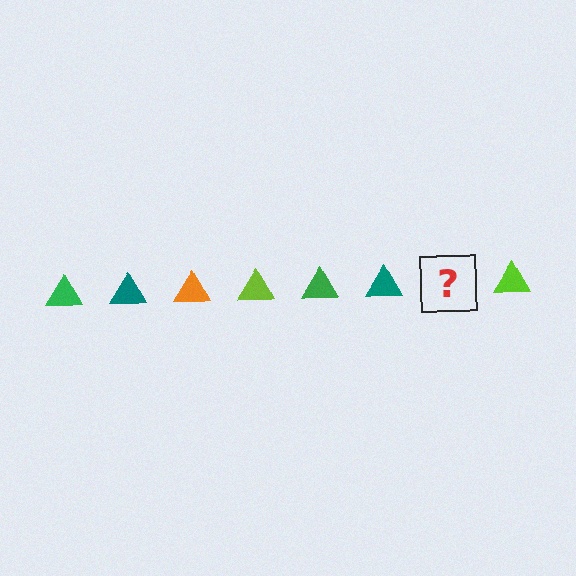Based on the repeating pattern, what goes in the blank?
The blank should be an orange triangle.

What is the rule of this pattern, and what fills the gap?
The rule is that the pattern cycles through green, teal, orange, lime triangles. The gap should be filled with an orange triangle.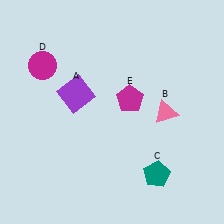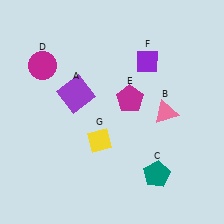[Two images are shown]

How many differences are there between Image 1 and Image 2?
There are 2 differences between the two images.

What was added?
A purple diamond (F), a yellow diamond (G) were added in Image 2.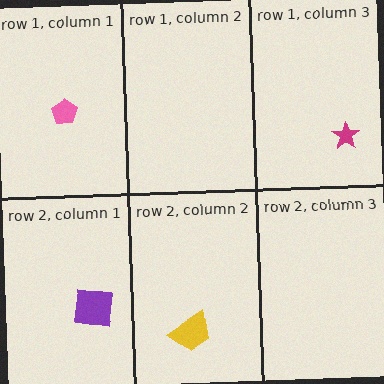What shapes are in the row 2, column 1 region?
The purple square.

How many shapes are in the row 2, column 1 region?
1.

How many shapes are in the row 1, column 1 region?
1.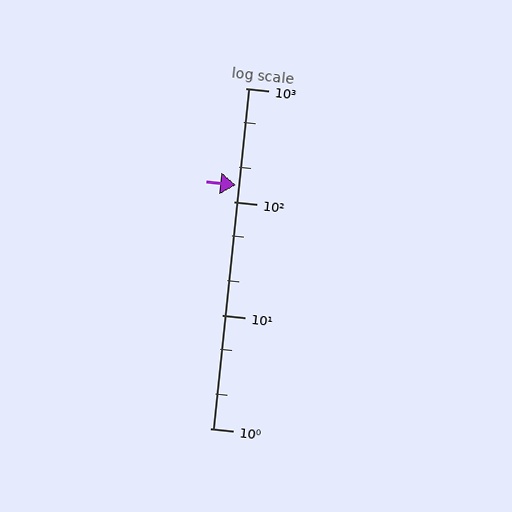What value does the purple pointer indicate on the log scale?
The pointer indicates approximately 140.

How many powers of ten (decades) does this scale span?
The scale spans 3 decades, from 1 to 1000.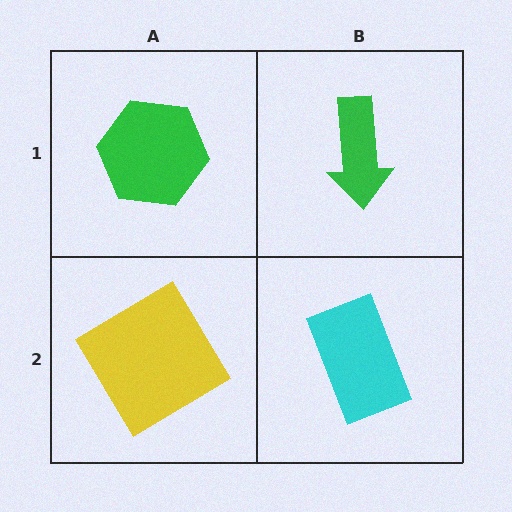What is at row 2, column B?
A cyan rectangle.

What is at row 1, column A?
A green hexagon.